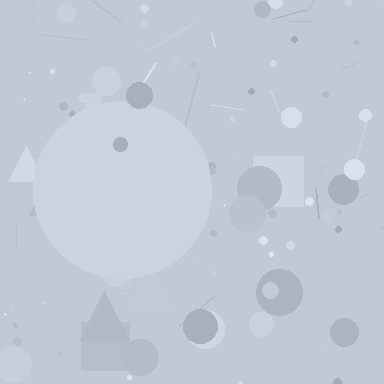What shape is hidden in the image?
A circle is hidden in the image.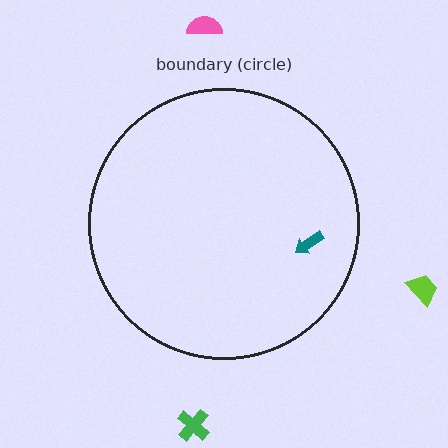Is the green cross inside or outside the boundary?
Outside.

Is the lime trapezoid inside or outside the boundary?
Outside.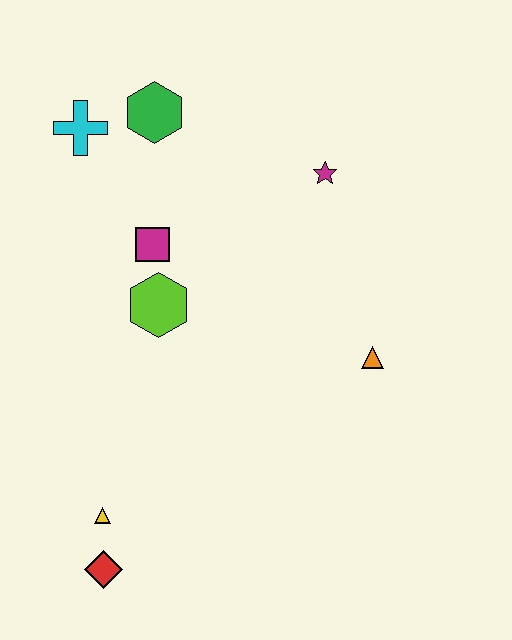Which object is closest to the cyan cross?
The green hexagon is closest to the cyan cross.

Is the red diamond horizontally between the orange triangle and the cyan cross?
Yes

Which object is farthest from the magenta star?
The red diamond is farthest from the magenta star.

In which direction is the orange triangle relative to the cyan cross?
The orange triangle is to the right of the cyan cross.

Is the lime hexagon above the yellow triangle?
Yes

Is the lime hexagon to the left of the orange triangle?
Yes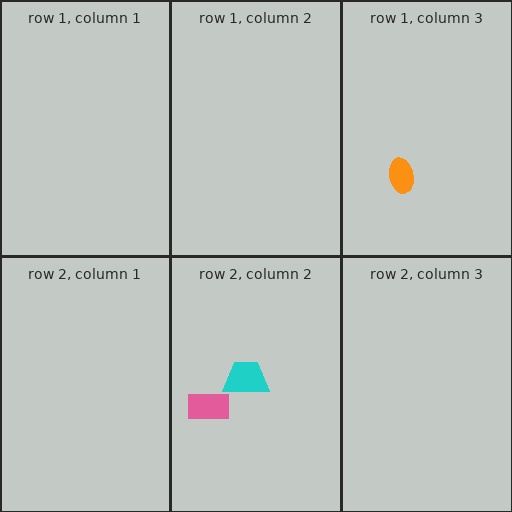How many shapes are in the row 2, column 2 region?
2.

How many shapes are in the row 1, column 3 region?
1.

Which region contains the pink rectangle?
The row 2, column 2 region.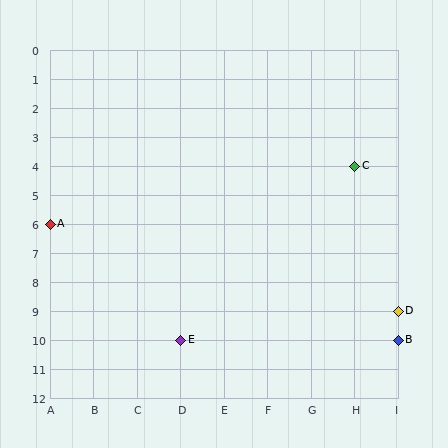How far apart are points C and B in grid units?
Points C and B are 1 column and 6 rows apart (about 6.1 grid units diagonally).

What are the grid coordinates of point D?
Point D is at grid coordinates (I, 9).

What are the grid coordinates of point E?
Point E is at grid coordinates (D, 10).